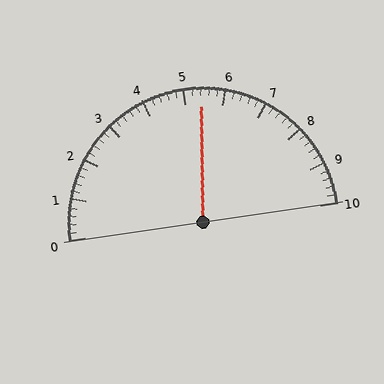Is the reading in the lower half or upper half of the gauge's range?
The reading is in the upper half of the range (0 to 10).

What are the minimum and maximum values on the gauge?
The gauge ranges from 0 to 10.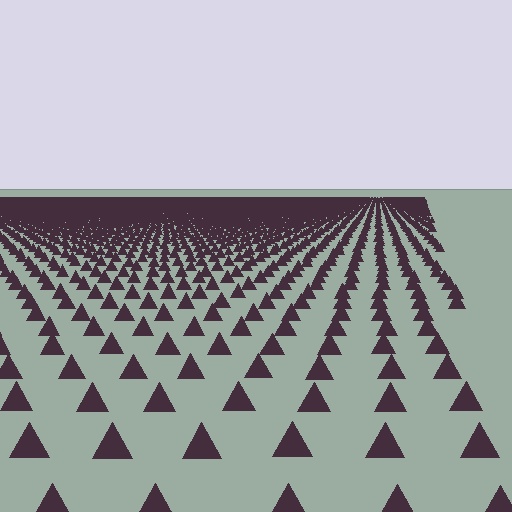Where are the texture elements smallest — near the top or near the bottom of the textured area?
Near the top.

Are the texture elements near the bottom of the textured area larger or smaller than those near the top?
Larger. Near the bottom, elements are closer to the viewer and appear at a bigger on-screen size.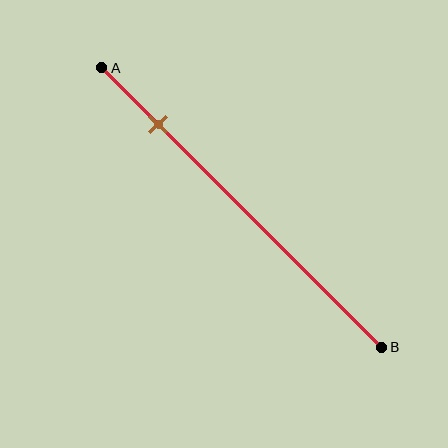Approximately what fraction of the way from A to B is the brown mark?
The brown mark is approximately 20% of the way from A to B.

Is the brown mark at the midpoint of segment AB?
No, the mark is at about 20% from A, not at the 50% midpoint.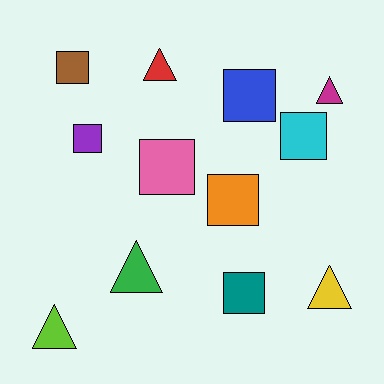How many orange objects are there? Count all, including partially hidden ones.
There is 1 orange object.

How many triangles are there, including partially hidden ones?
There are 5 triangles.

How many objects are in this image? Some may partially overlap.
There are 12 objects.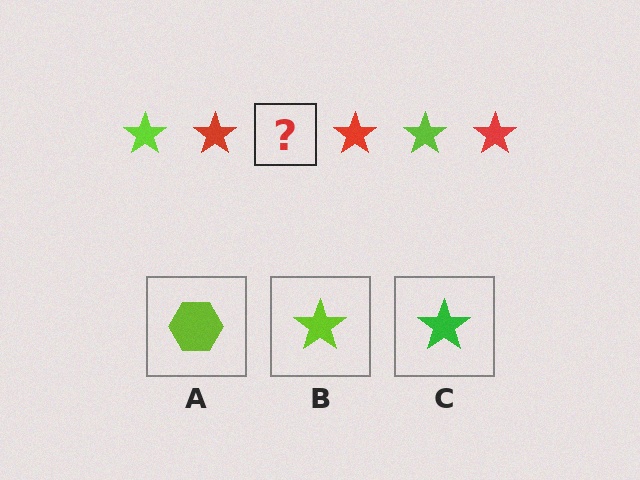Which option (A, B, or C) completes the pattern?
B.